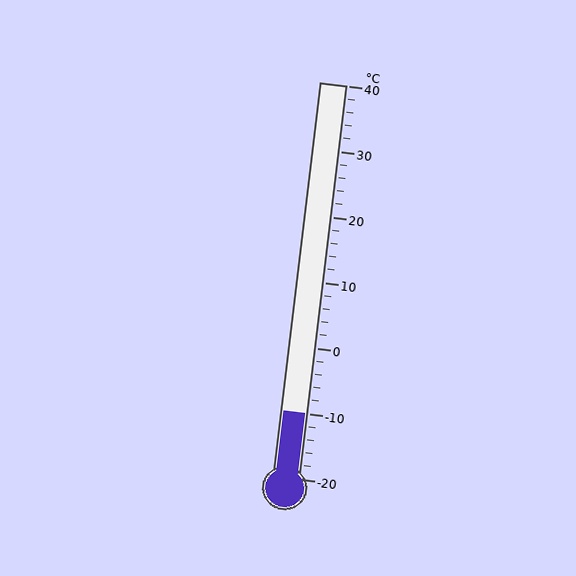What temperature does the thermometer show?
The thermometer shows approximately -10°C.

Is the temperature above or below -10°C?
The temperature is at -10°C.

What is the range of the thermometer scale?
The thermometer scale ranges from -20°C to 40°C.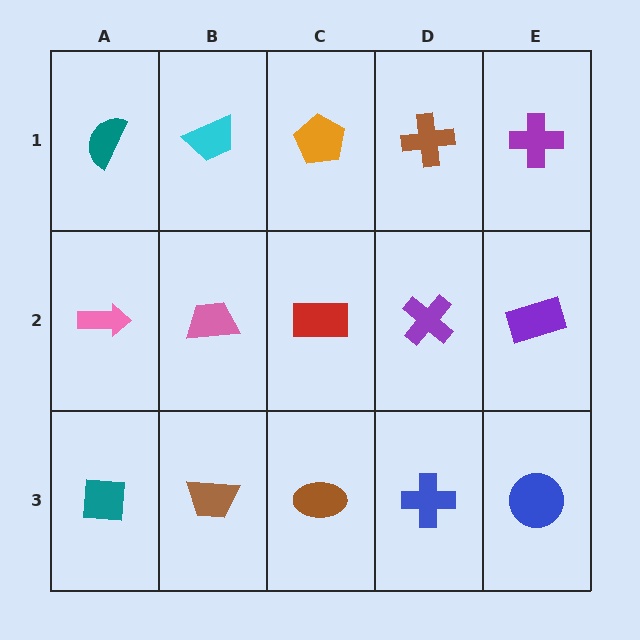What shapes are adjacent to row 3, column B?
A pink trapezoid (row 2, column B), a teal square (row 3, column A), a brown ellipse (row 3, column C).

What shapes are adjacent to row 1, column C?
A red rectangle (row 2, column C), a cyan trapezoid (row 1, column B), a brown cross (row 1, column D).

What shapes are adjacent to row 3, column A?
A pink arrow (row 2, column A), a brown trapezoid (row 3, column B).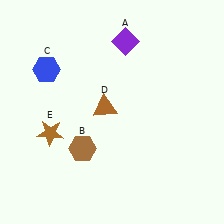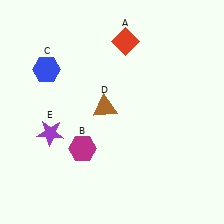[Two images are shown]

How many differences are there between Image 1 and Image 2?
There are 3 differences between the two images.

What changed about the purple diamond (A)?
In Image 1, A is purple. In Image 2, it changed to red.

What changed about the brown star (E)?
In Image 1, E is brown. In Image 2, it changed to purple.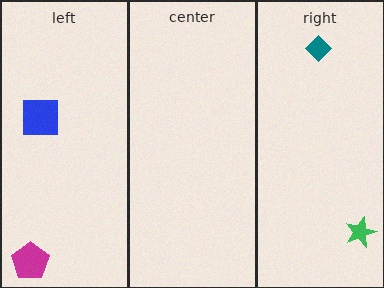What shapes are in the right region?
The green star, the teal diamond.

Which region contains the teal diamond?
The right region.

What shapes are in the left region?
The magenta pentagon, the blue square.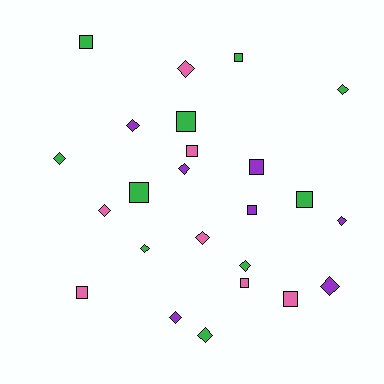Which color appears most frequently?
Green, with 10 objects.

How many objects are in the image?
There are 24 objects.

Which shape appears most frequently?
Diamond, with 13 objects.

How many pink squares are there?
There are 4 pink squares.